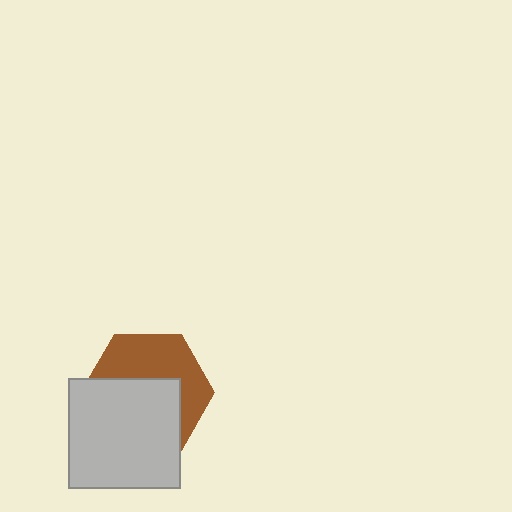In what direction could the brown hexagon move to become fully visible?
The brown hexagon could move up. That would shift it out from behind the light gray rectangle entirely.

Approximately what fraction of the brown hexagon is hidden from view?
Roughly 54% of the brown hexagon is hidden behind the light gray rectangle.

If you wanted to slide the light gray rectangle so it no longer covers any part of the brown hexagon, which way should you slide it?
Slide it down — that is the most direct way to separate the two shapes.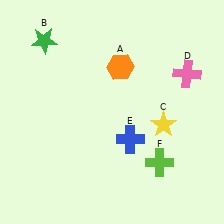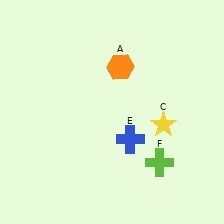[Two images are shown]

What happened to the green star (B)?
The green star (B) was removed in Image 2. It was in the top-left area of Image 1.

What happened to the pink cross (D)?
The pink cross (D) was removed in Image 2. It was in the top-right area of Image 1.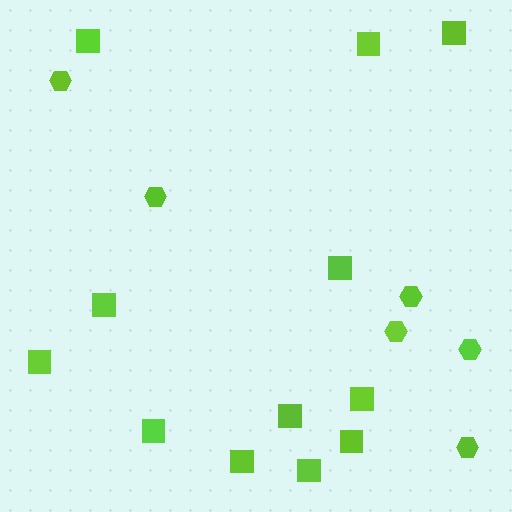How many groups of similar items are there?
There are 2 groups: one group of squares (12) and one group of hexagons (6).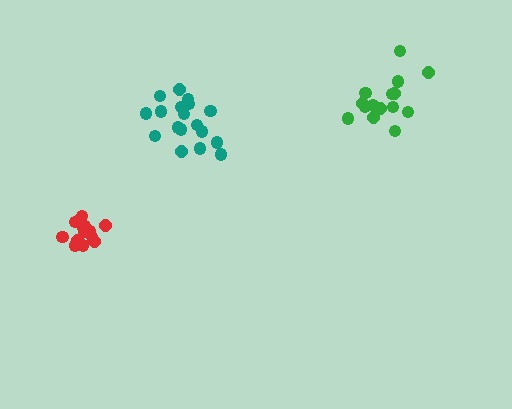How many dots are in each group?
Group 1: 15 dots, Group 2: 15 dots, Group 3: 19 dots (49 total).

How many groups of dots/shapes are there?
There are 3 groups.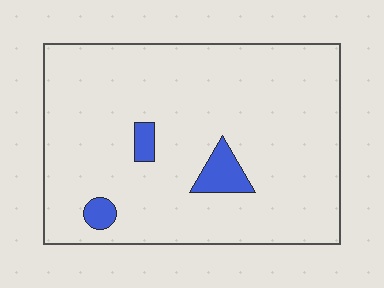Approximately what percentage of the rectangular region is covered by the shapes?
Approximately 5%.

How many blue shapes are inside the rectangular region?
3.